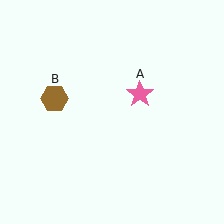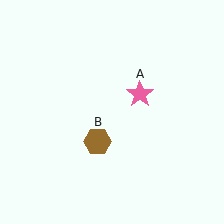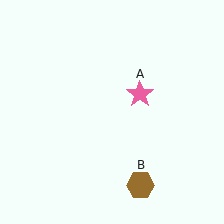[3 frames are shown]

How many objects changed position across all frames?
1 object changed position: brown hexagon (object B).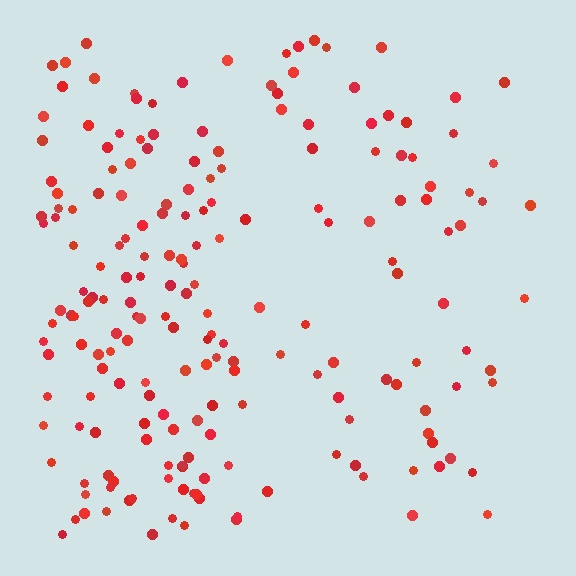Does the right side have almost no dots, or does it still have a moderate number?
Still a moderate number, just noticeably fewer than the left.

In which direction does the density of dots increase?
From right to left, with the left side densest.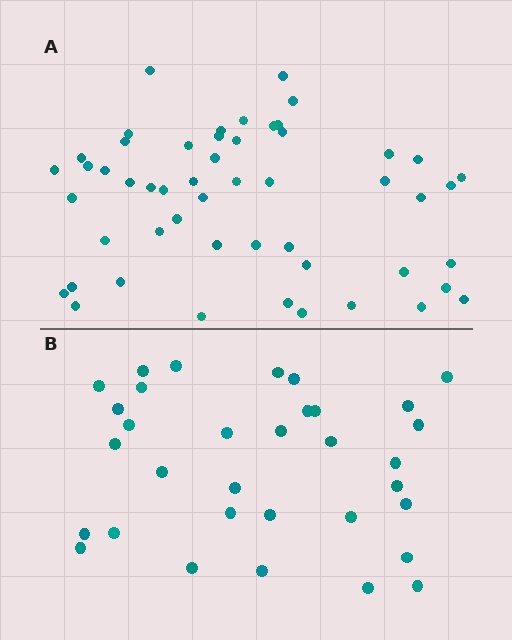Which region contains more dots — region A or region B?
Region A (the top region) has more dots.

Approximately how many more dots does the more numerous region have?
Region A has approximately 20 more dots than region B.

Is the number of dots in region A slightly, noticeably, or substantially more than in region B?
Region A has substantially more. The ratio is roughly 1.6 to 1.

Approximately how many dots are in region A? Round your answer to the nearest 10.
About 50 dots. (The exact count is 52, which rounds to 50.)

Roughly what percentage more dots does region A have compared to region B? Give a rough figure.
About 60% more.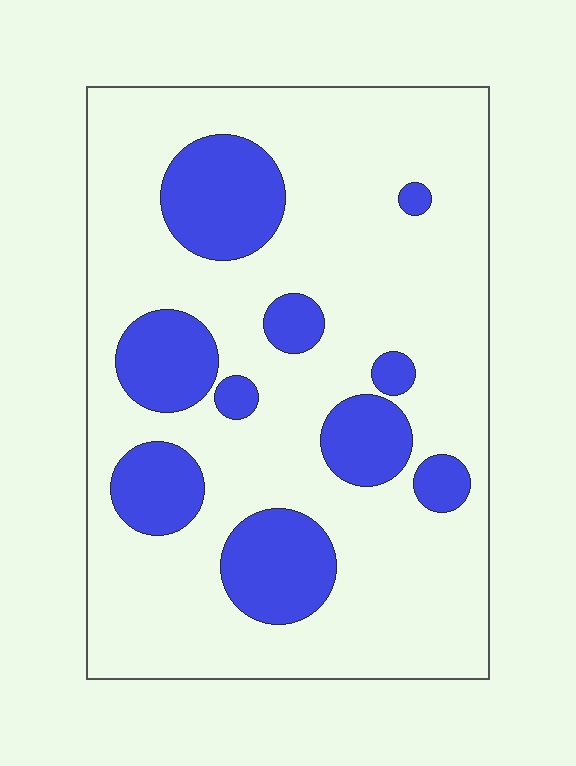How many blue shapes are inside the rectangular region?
10.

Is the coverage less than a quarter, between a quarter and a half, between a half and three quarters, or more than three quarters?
Less than a quarter.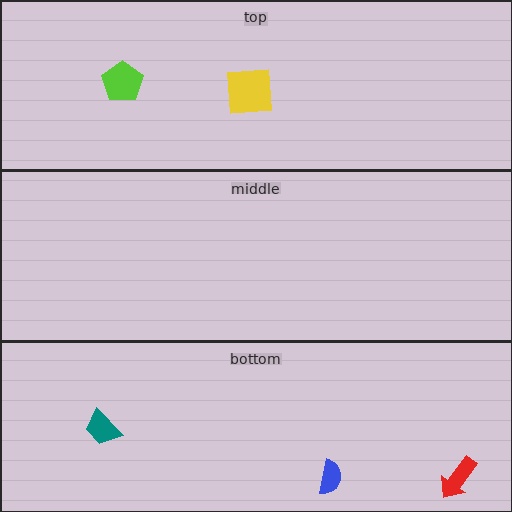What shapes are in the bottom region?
The blue semicircle, the teal trapezoid, the red arrow.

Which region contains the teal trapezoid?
The bottom region.